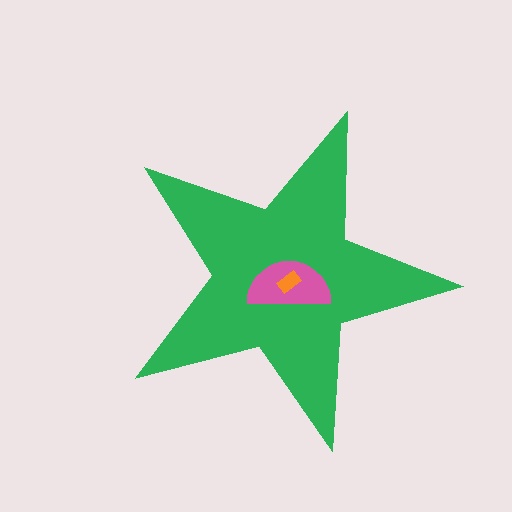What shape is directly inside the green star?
The pink semicircle.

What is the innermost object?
The orange rectangle.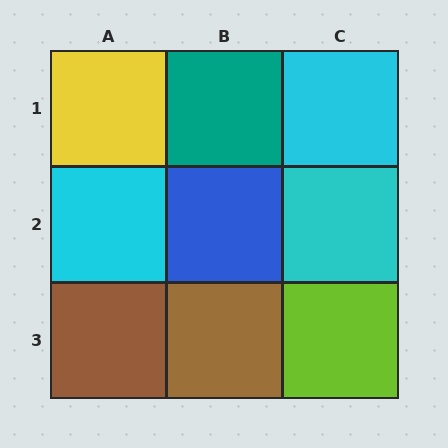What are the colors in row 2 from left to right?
Cyan, blue, cyan.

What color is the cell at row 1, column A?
Yellow.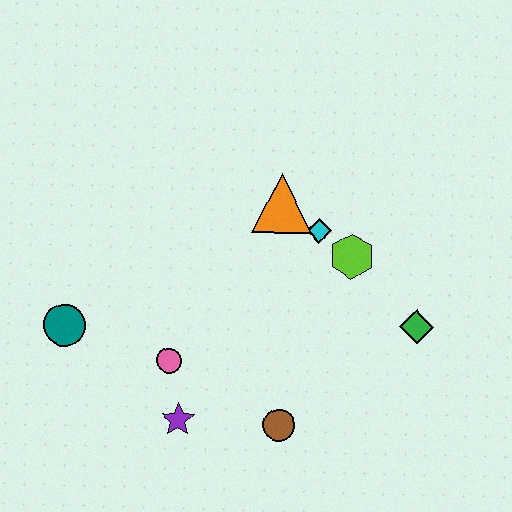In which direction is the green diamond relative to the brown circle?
The green diamond is to the right of the brown circle.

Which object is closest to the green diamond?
The lime hexagon is closest to the green diamond.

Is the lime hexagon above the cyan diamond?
No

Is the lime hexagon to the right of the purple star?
Yes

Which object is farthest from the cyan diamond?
The teal circle is farthest from the cyan diamond.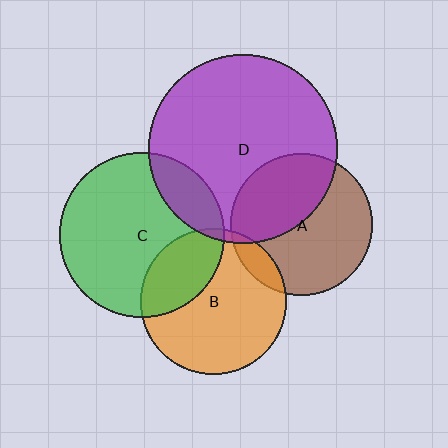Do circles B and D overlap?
Yes.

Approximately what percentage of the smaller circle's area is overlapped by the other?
Approximately 5%.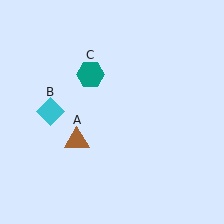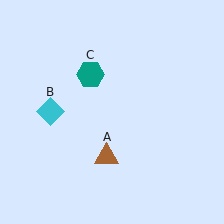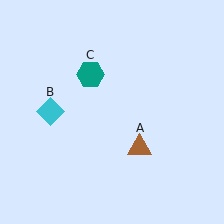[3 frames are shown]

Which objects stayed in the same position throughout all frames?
Cyan diamond (object B) and teal hexagon (object C) remained stationary.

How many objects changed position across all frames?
1 object changed position: brown triangle (object A).